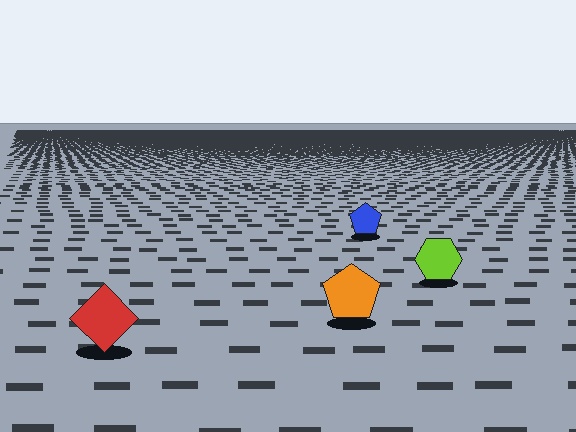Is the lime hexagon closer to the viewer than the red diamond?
No. The red diamond is closer — you can tell from the texture gradient: the ground texture is coarser near it.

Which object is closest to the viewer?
The red diamond is closest. The texture marks near it are larger and more spread out.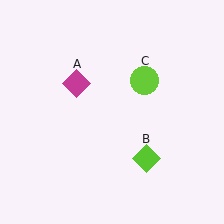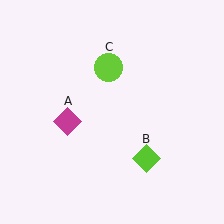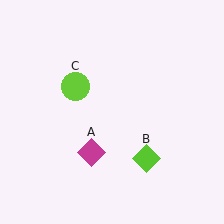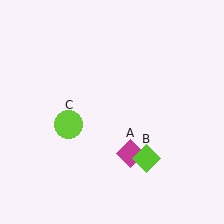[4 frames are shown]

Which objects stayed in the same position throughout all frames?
Lime diamond (object B) remained stationary.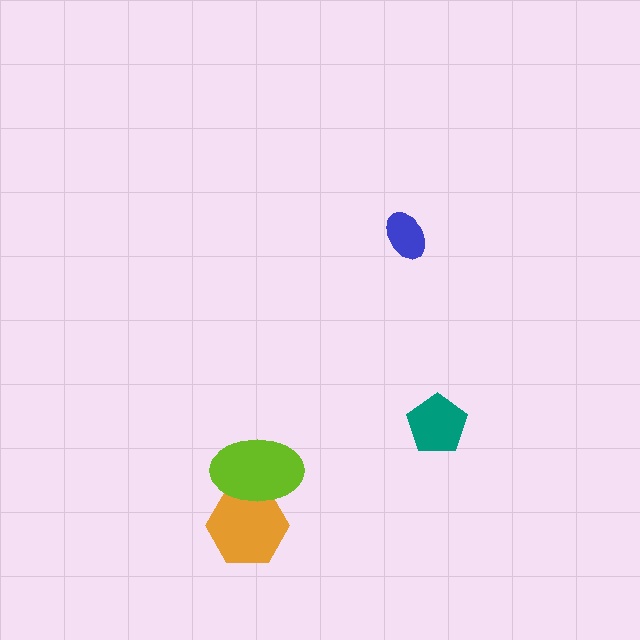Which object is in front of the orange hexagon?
The lime ellipse is in front of the orange hexagon.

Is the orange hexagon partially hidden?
Yes, it is partially covered by another shape.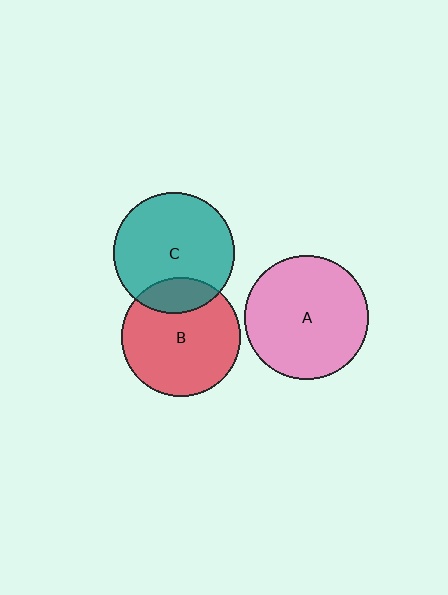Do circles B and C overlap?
Yes.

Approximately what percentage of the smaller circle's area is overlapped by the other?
Approximately 20%.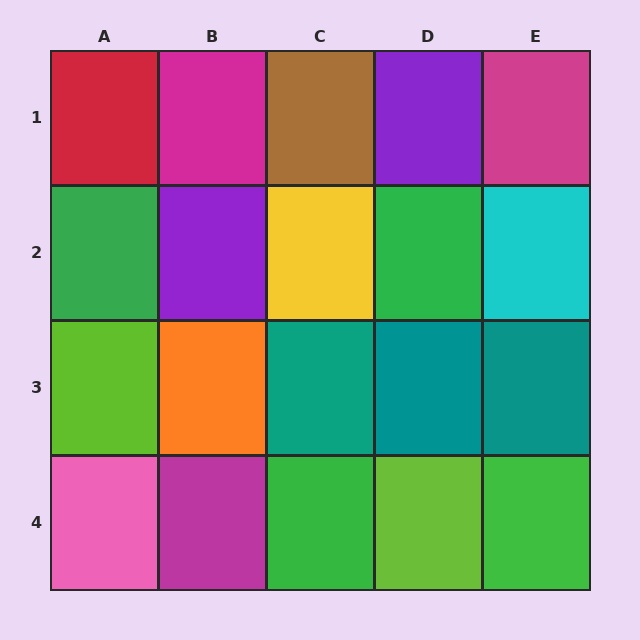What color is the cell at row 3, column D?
Teal.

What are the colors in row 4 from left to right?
Pink, magenta, green, lime, green.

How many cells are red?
1 cell is red.